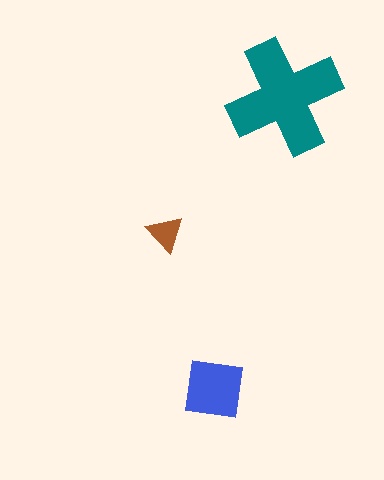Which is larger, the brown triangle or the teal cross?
The teal cross.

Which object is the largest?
The teal cross.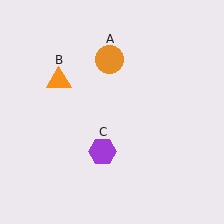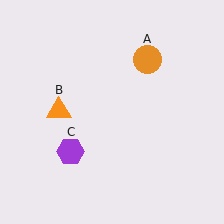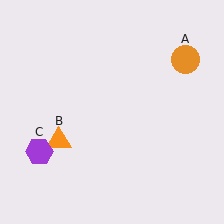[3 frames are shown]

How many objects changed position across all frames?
3 objects changed position: orange circle (object A), orange triangle (object B), purple hexagon (object C).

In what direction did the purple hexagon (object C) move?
The purple hexagon (object C) moved left.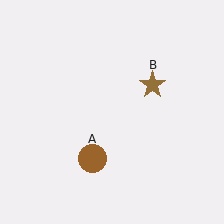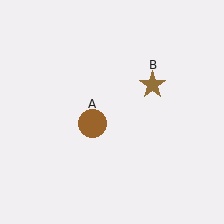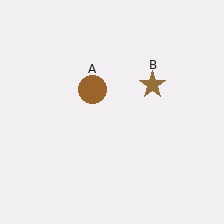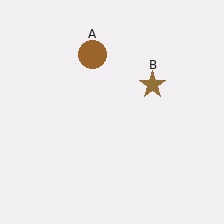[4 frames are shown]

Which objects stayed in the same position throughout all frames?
Brown star (object B) remained stationary.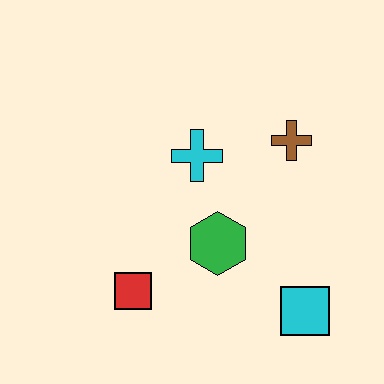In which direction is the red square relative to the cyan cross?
The red square is below the cyan cross.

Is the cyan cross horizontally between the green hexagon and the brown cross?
No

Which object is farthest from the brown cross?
The red square is farthest from the brown cross.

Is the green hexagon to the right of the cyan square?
No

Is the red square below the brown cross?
Yes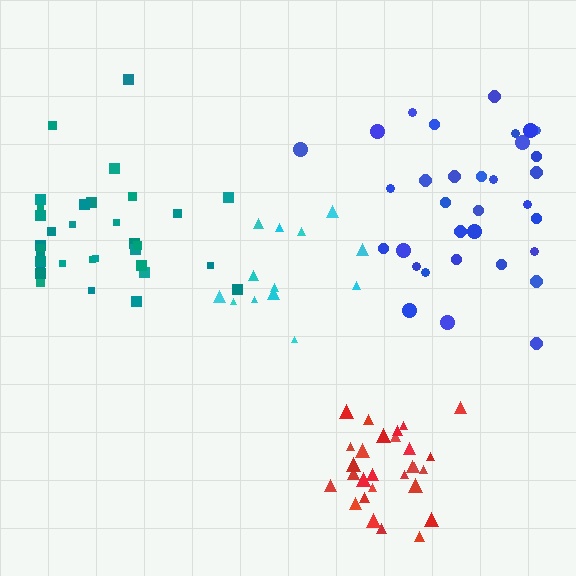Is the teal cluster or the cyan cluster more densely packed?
Teal.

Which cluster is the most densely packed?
Red.